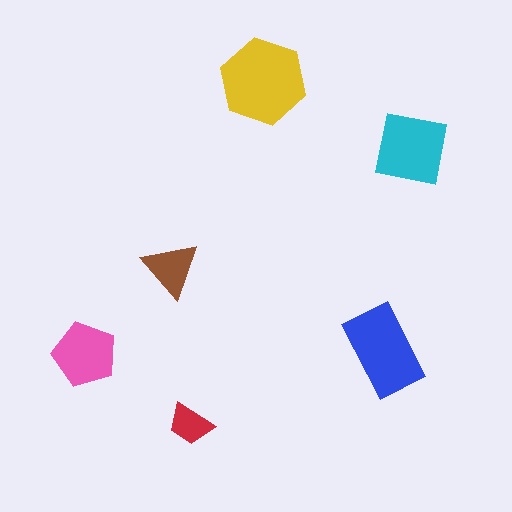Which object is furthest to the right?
The cyan square is rightmost.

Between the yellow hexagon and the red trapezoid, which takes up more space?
The yellow hexagon.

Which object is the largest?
The yellow hexagon.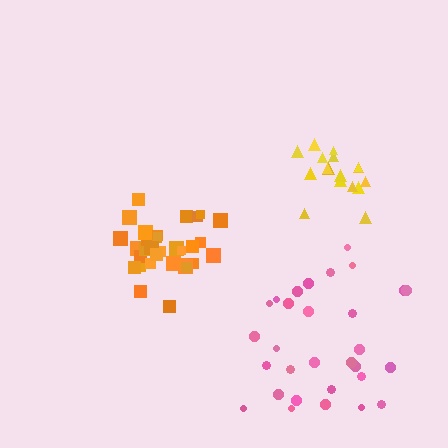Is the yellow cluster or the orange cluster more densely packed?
Orange.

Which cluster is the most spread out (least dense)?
Pink.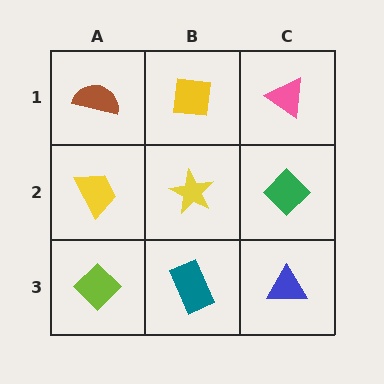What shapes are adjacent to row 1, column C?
A green diamond (row 2, column C), a yellow square (row 1, column B).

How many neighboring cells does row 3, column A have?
2.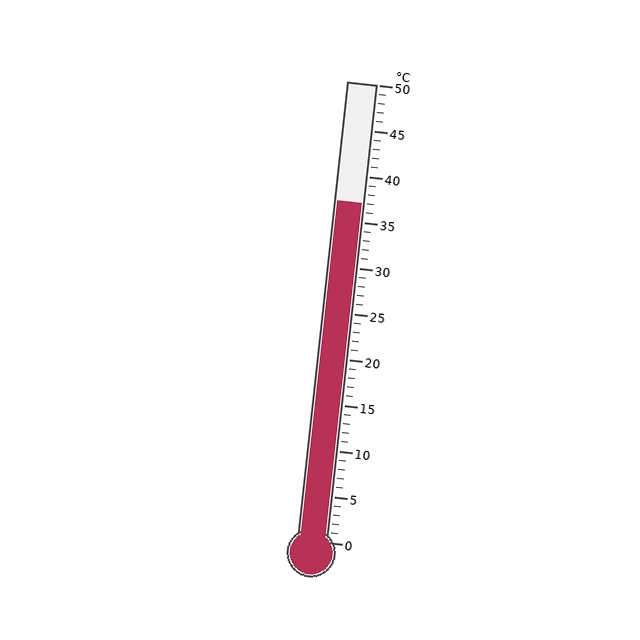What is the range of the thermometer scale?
The thermometer scale ranges from 0°C to 50°C.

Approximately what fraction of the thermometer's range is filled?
The thermometer is filled to approximately 75% of its range.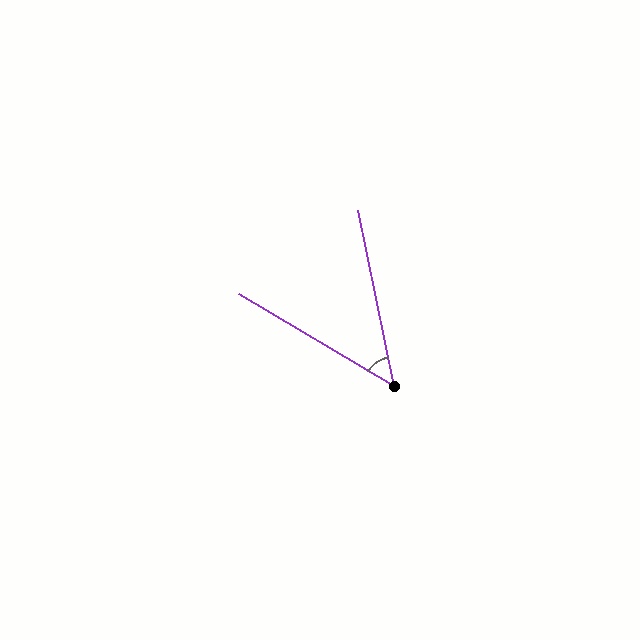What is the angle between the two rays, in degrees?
Approximately 48 degrees.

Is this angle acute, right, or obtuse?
It is acute.